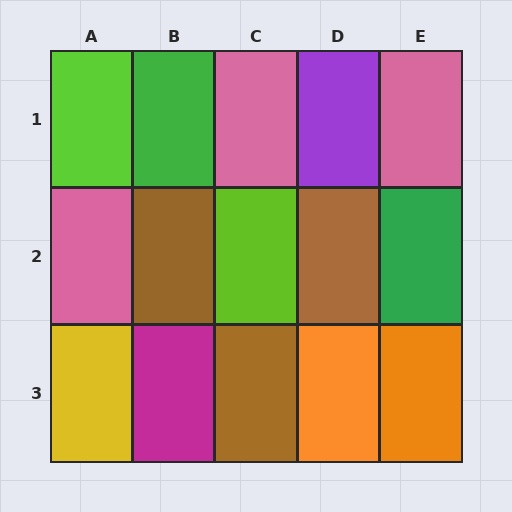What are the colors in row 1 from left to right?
Lime, green, pink, purple, pink.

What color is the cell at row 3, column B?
Magenta.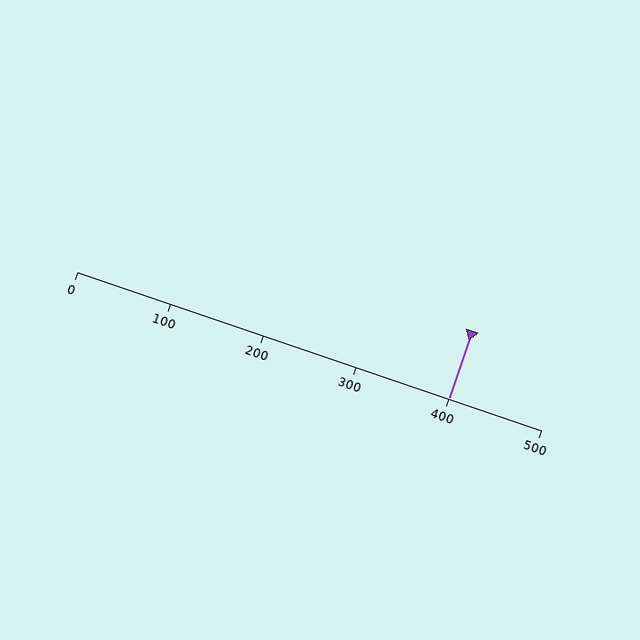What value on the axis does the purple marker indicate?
The marker indicates approximately 400.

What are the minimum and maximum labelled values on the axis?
The axis runs from 0 to 500.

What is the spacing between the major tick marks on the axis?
The major ticks are spaced 100 apart.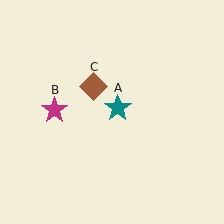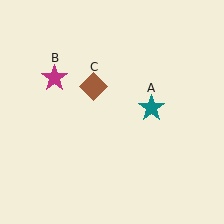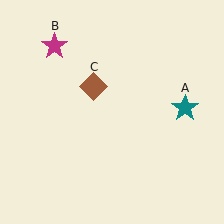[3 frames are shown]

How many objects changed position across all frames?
2 objects changed position: teal star (object A), magenta star (object B).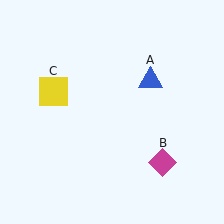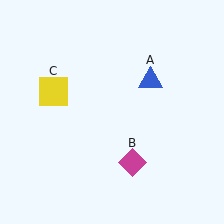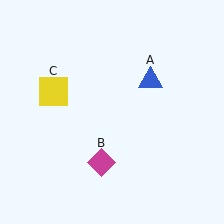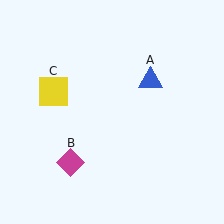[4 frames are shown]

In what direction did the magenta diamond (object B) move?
The magenta diamond (object B) moved left.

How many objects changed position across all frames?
1 object changed position: magenta diamond (object B).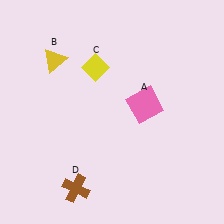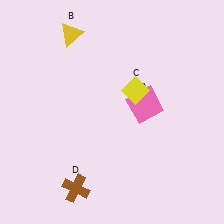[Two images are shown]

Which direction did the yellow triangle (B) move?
The yellow triangle (B) moved up.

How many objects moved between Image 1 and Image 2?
2 objects moved between the two images.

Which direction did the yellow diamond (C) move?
The yellow diamond (C) moved right.